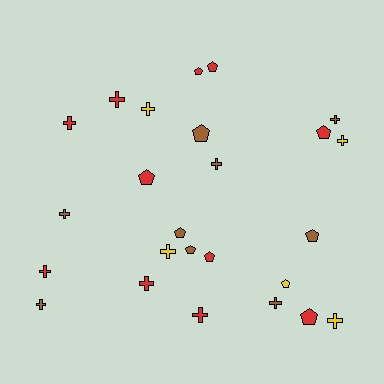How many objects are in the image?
There are 25 objects.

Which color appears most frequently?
Red, with 11 objects.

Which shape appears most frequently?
Cross, with 14 objects.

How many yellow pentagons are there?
There is 1 yellow pentagon.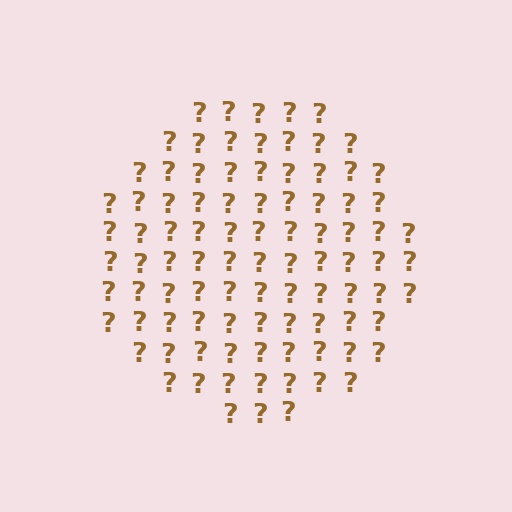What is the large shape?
The large shape is a circle.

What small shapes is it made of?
It is made of small question marks.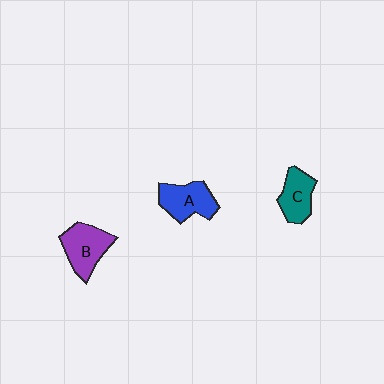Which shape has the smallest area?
Shape C (teal).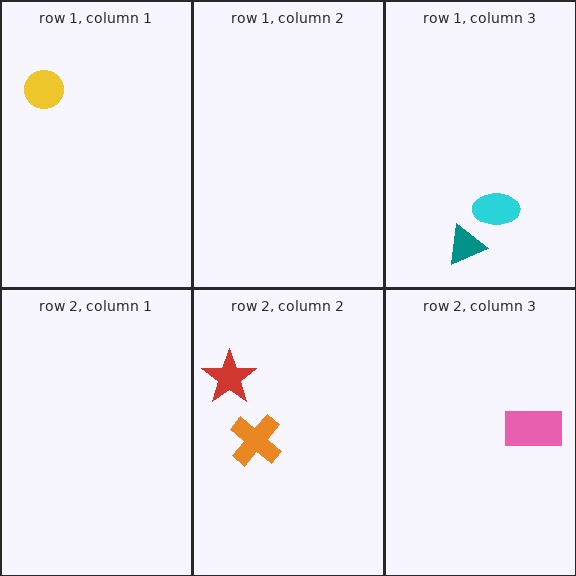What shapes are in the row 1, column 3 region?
The teal triangle, the cyan ellipse.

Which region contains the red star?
The row 2, column 2 region.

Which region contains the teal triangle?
The row 1, column 3 region.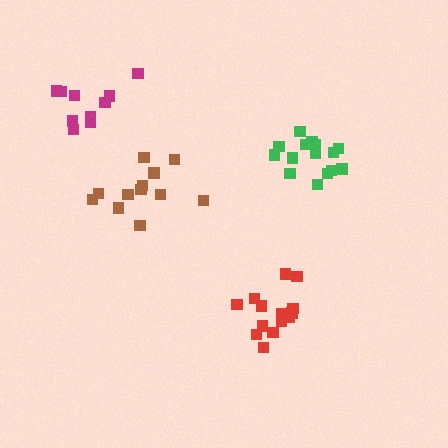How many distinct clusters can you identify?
There are 4 distinct clusters.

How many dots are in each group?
Group 1: 15 dots, Group 2: 12 dots, Group 3: 10 dots, Group 4: 16 dots (53 total).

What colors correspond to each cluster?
The clusters are colored: green, brown, magenta, red.